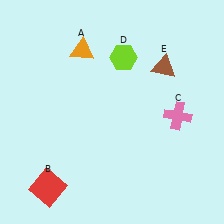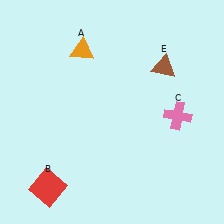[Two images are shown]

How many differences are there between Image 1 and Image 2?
There is 1 difference between the two images.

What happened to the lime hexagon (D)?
The lime hexagon (D) was removed in Image 2. It was in the top-right area of Image 1.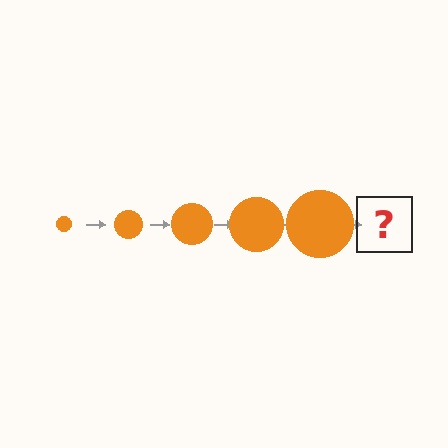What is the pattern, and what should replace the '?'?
The pattern is that the circle gets progressively larger each step. The '?' should be an orange circle, larger than the previous one.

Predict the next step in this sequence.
The next step is an orange circle, larger than the previous one.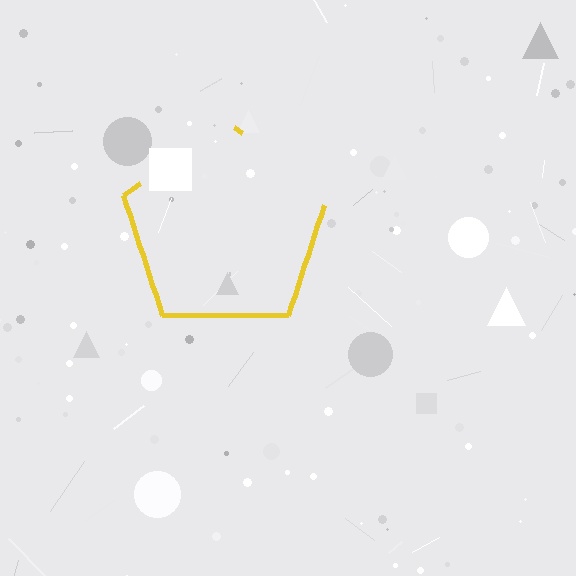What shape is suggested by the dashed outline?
The dashed outline suggests a pentagon.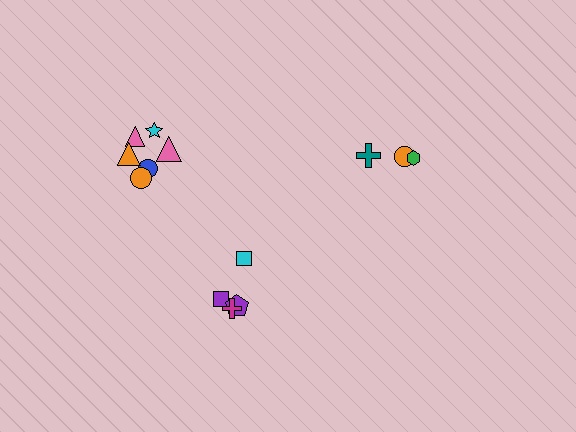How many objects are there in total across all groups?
There are 13 objects.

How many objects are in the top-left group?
There are 6 objects.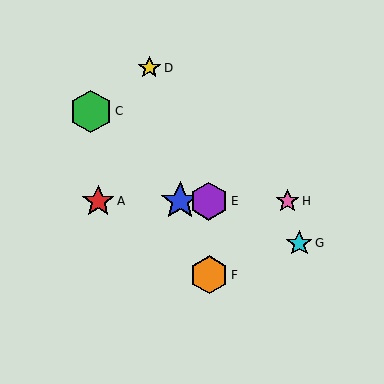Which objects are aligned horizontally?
Objects A, B, E, H are aligned horizontally.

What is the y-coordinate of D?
Object D is at y≈68.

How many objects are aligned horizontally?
4 objects (A, B, E, H) are aligned horizontally.